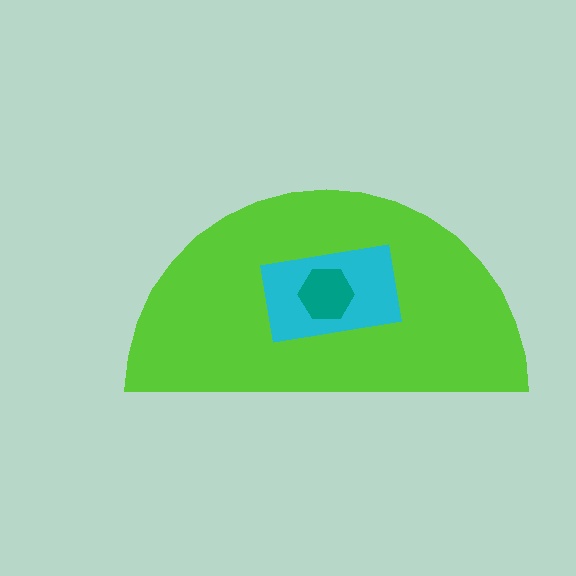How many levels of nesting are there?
3.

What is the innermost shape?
The teal hexagon.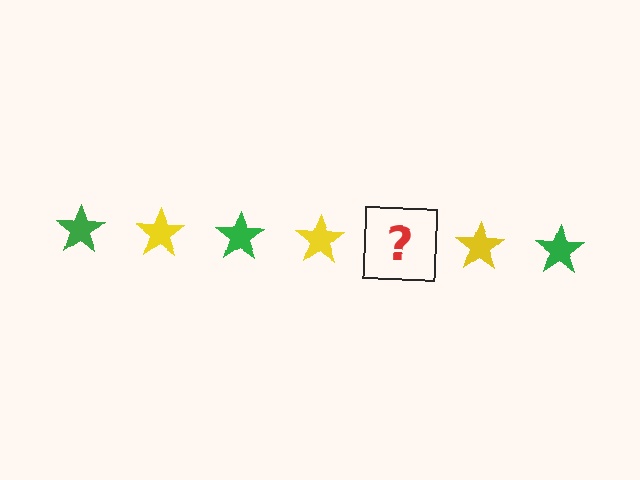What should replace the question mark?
The question mark should be replaced with a green star.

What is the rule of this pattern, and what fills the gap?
The rule is that the pattern cycles through green, yellow stars. The gap should be filled with a green star.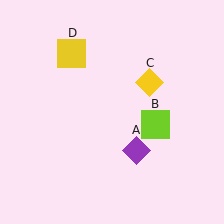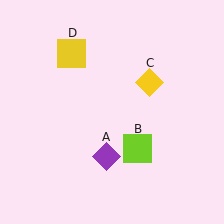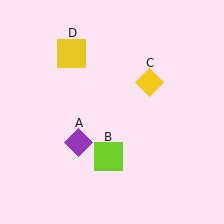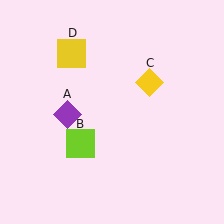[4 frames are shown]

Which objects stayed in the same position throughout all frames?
Yellow diamond (object C) and yellow square (object D) remained stationary.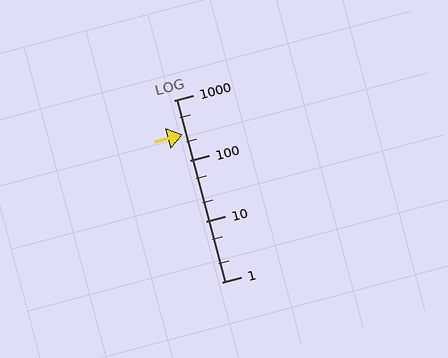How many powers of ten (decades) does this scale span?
The scale spans 3 decades, from 1 to 1000.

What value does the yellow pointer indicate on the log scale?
The pointer indicates approximately 270.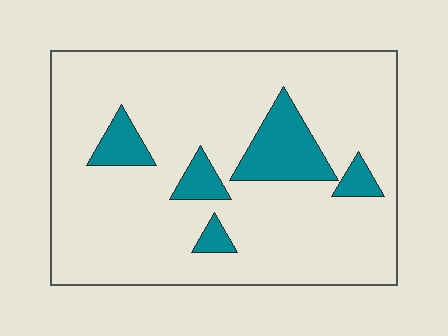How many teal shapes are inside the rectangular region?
5.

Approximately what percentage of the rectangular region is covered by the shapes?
Approximately 15%.